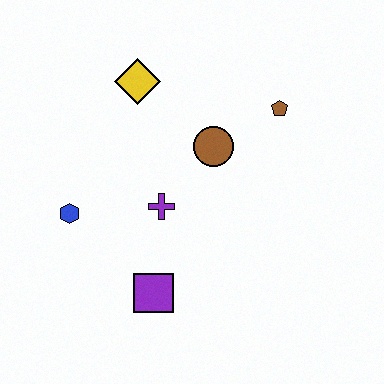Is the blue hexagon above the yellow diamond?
No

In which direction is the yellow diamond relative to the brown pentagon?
The yellow diamond is to the left of the brown pentagon.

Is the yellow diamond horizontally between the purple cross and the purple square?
No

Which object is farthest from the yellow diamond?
The purple square is farthest from the yellow diamond.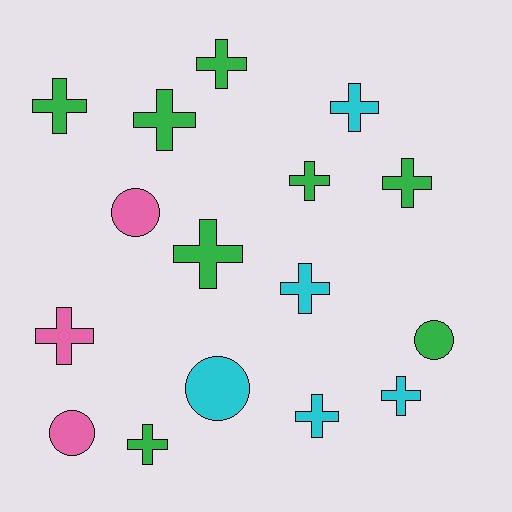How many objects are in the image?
There are 16 objects.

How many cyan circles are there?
There is 1 cyan circle.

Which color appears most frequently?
Green, with 8 objects.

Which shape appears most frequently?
Cross, with 12 objects.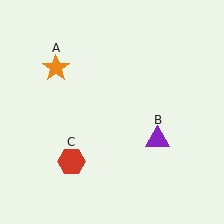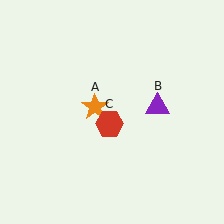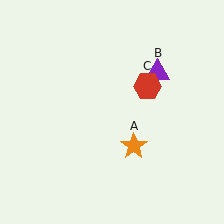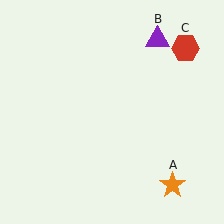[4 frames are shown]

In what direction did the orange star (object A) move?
The orange star (object A) moved down and to the right.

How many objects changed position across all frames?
3 objects changed position: orange star (object A), purple triangle (object B), red hexagon (object C).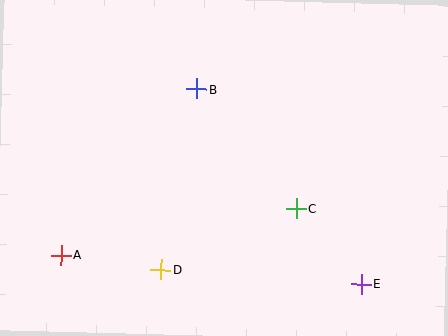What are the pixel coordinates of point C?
Point C is at (296, 209).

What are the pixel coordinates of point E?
Point E is at (361, 284).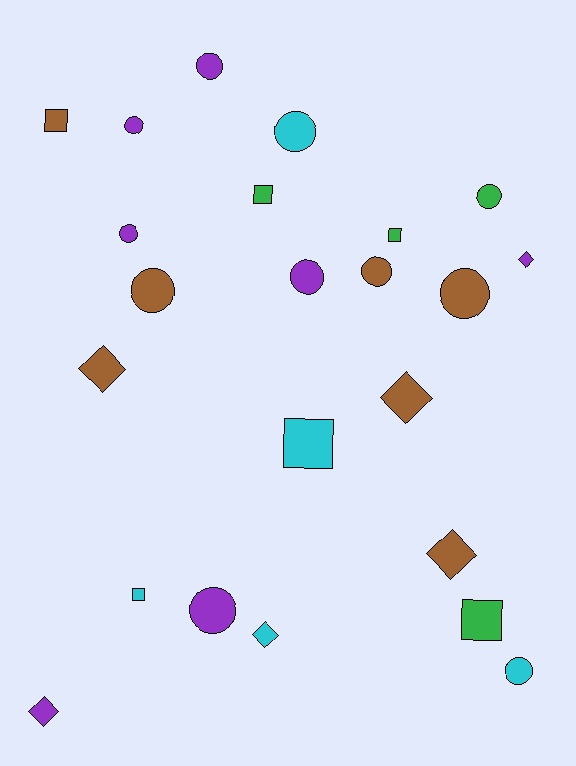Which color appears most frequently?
Brown, with 7 objects.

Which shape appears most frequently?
Circle, with 11 objects.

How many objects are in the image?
There are 23 objects.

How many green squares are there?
There are 3 green squares.